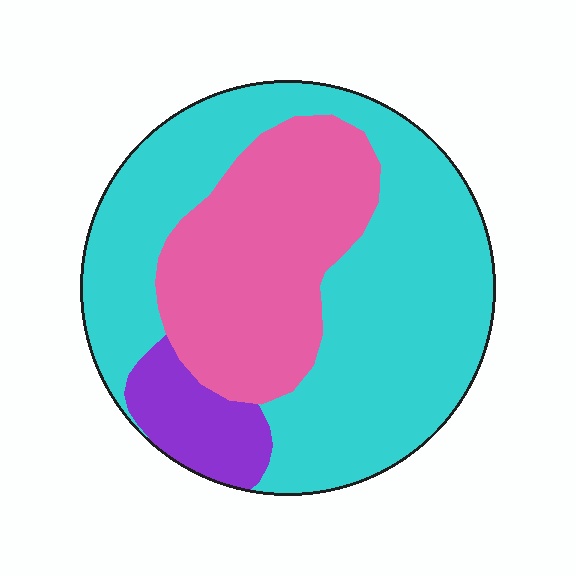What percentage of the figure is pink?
Pink takes up about one third (1/3) of the figure.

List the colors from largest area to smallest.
From largest to smallest: cyan, pink, purple.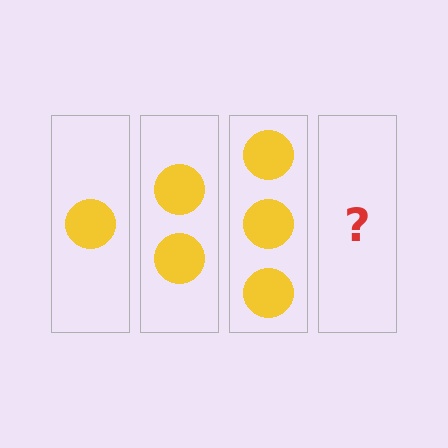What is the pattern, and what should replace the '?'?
The pattern is that each step adds one more circle. The '?' should be 4 circles.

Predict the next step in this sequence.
The next step is 4 circles.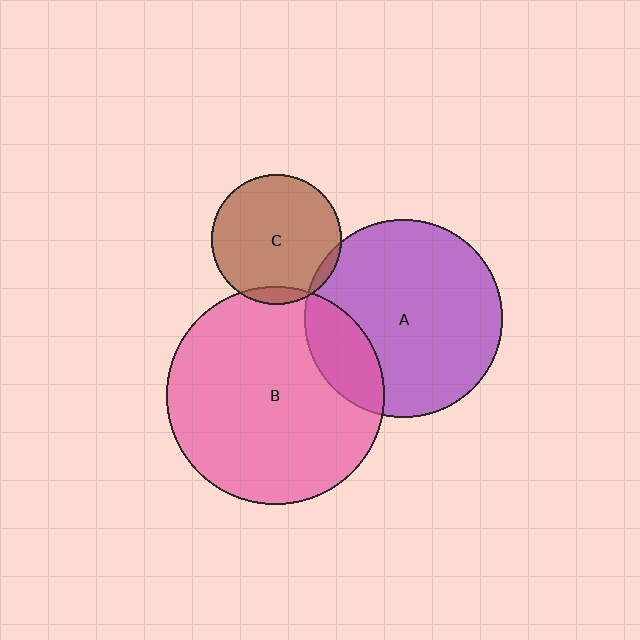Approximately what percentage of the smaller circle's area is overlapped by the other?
Approximately 5%.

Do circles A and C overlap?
Yes.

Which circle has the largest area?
Circle B (pink).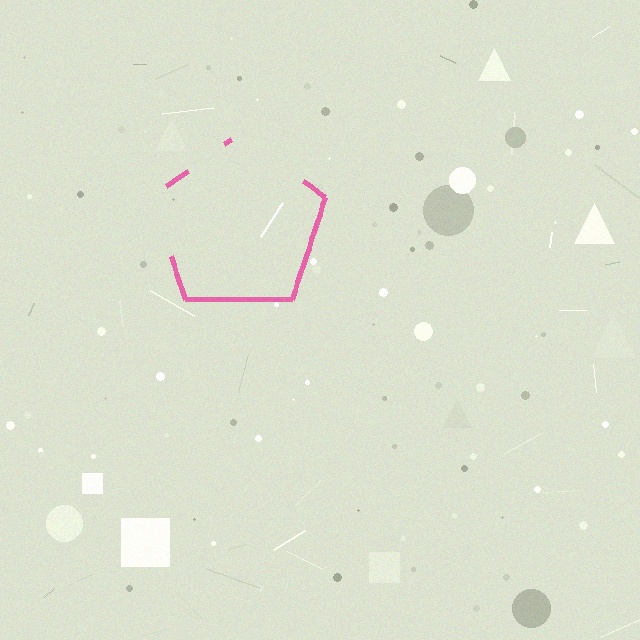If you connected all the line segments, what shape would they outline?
They would outline a pentagon.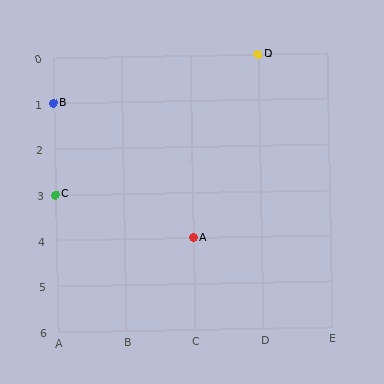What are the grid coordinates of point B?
Point B is at grid coordinates (A, 1).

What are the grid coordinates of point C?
Point C is at grid coordinates (A, 3).